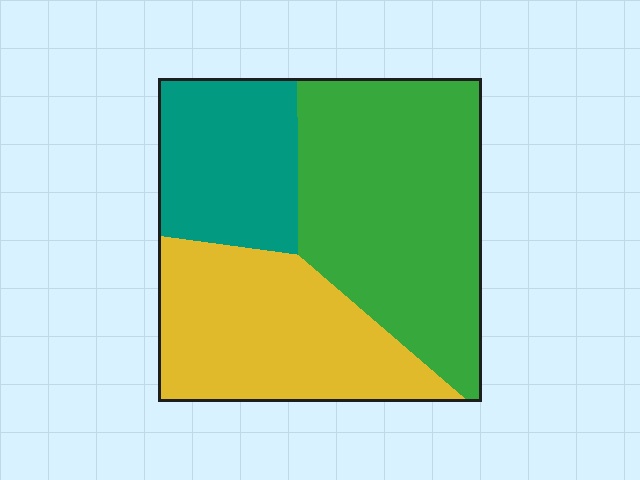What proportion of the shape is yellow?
Yellow covers about 35% of the shape.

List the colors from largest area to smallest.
From largest to smallest: green, yellow, teal.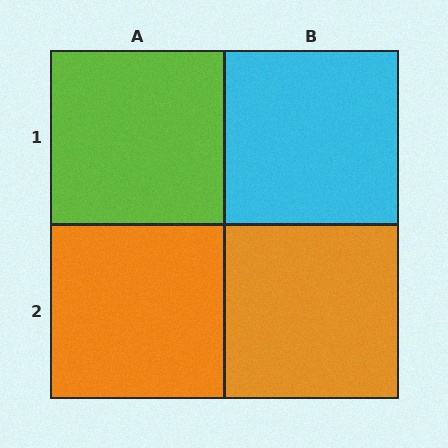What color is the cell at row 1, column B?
Cyan.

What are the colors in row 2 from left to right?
Orange, orange.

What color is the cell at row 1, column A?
Lime.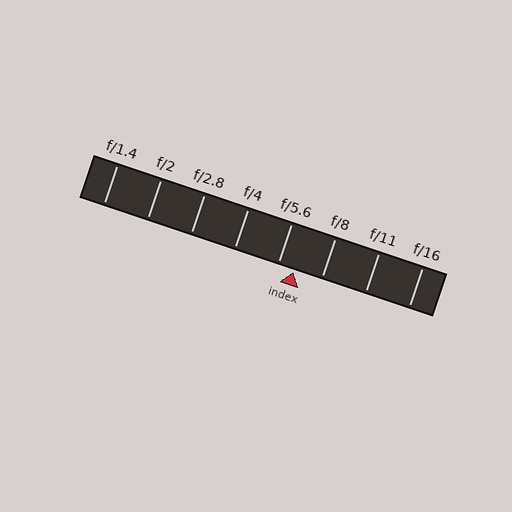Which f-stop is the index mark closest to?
The index mark is closest to f/5.6.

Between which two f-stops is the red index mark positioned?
The index mark is between f/5.6 and f/8.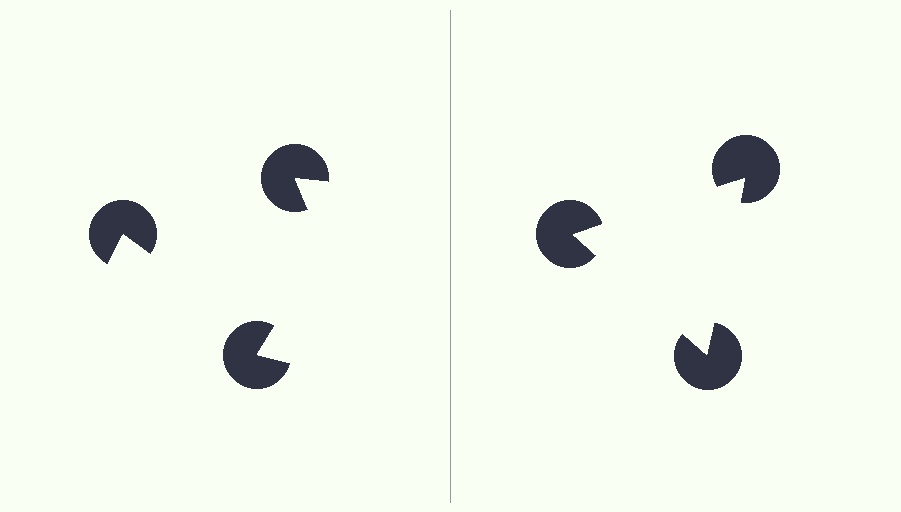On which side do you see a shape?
An illusory triangle appears on the right side. On the left side the wedge cuts are rotated, so no coherent shape forms.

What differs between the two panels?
The pac-man discs are positioned identically on both sides; only the wedge orientations differ. On the right they align to a triangle; on the left they are misaligned.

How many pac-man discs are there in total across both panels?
6 — 3 on each side.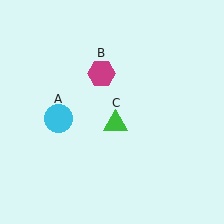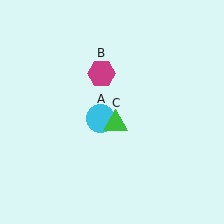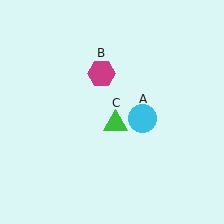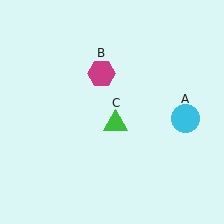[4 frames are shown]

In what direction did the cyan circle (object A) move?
The cyan circle (object A) moved right.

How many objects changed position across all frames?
1 object changed position: cyan circle (object A).